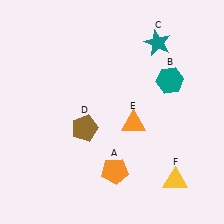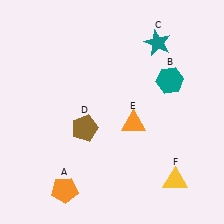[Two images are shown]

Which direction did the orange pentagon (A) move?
The orange pentagon (A) moved left.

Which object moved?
The orange pentagon (A) moved left.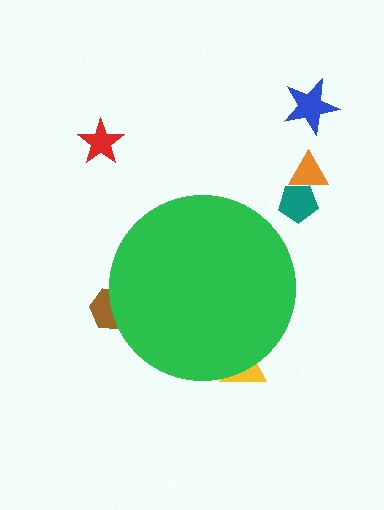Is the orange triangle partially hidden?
No, the orange triangle is fully visible.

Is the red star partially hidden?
No, the red star is fully visible.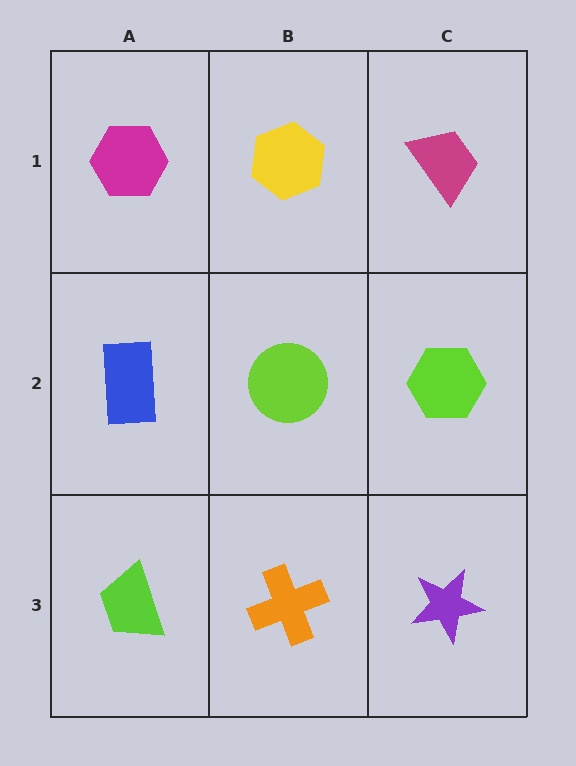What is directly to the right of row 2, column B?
A lime hexagon.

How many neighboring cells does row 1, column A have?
2.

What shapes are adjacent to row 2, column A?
A magenta hexagon (row 1, column A), a lime trapezoid (row 3, column A), a lime circle (row 2, column B).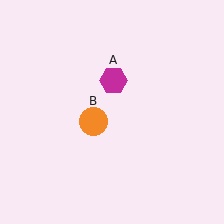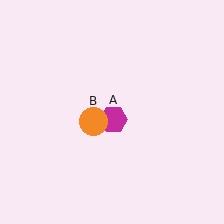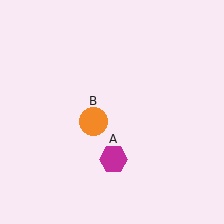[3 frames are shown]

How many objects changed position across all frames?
1 object changed position: magenta hexagon (object A).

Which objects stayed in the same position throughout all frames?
Orange circle (object B) remained stationary.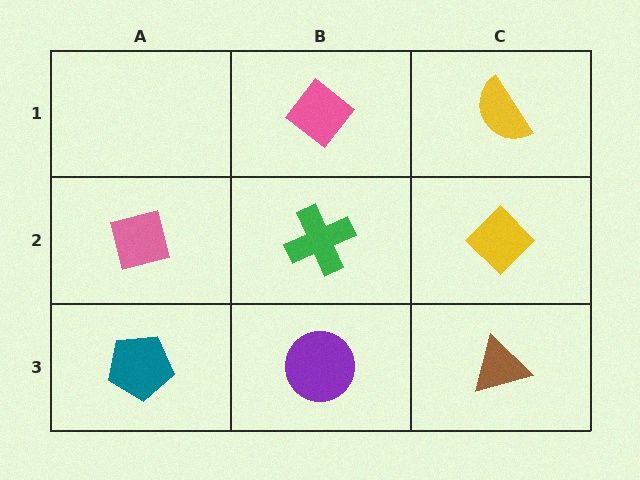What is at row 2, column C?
A yellow diamond.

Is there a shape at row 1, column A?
No, that cell is empty.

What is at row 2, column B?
A green cross.